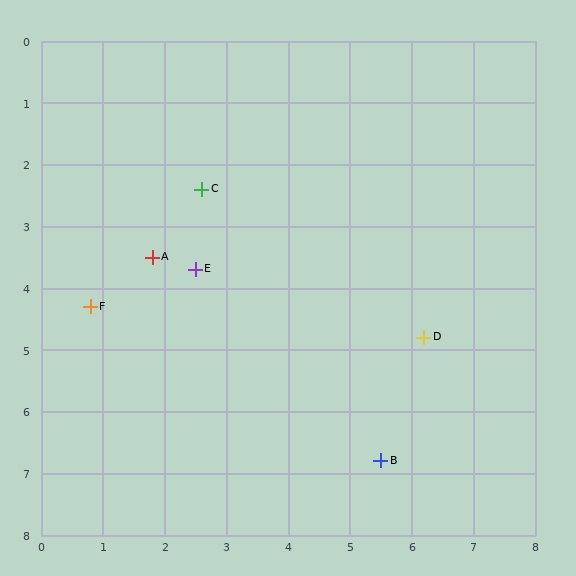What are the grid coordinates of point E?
Point E is at approximately (2.5, 3.7).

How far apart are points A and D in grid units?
Points A and D are about 4.6 grid units apart.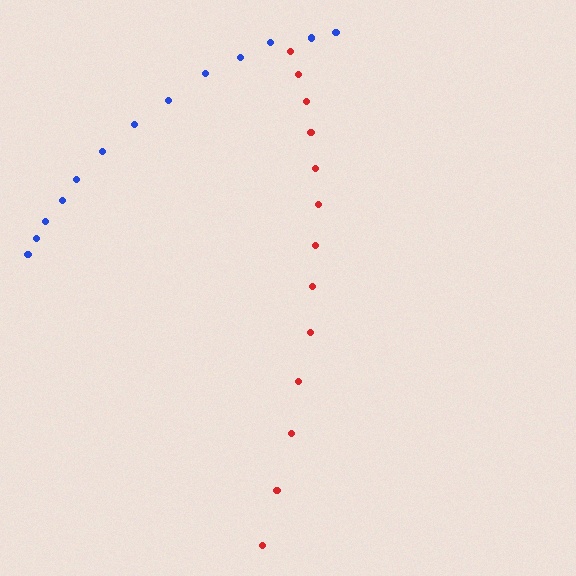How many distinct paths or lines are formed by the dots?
There are 2 distinct paths.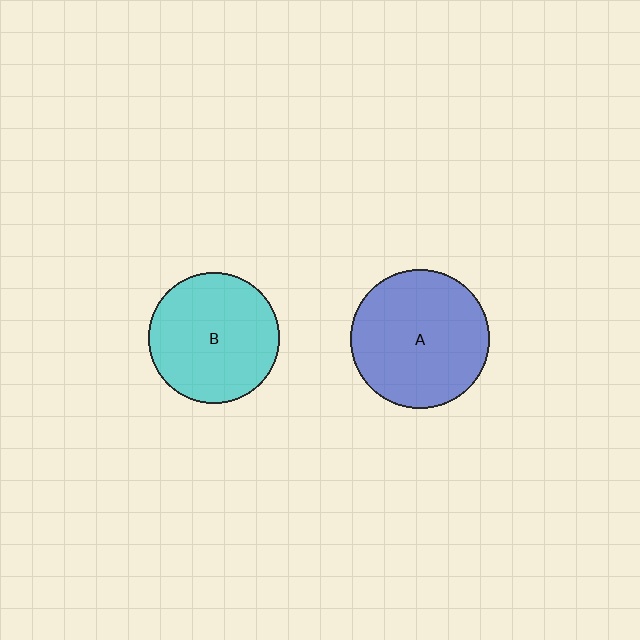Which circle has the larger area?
Circle A (blue).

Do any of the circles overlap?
No, none of the circles overlap.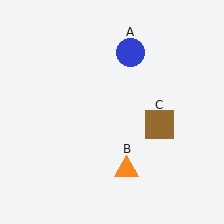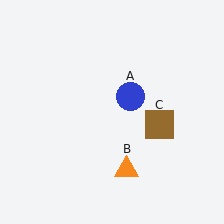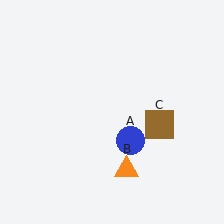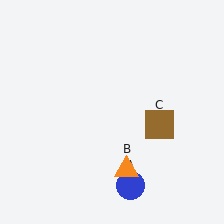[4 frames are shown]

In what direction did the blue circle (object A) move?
The blue circle (object A) moved down.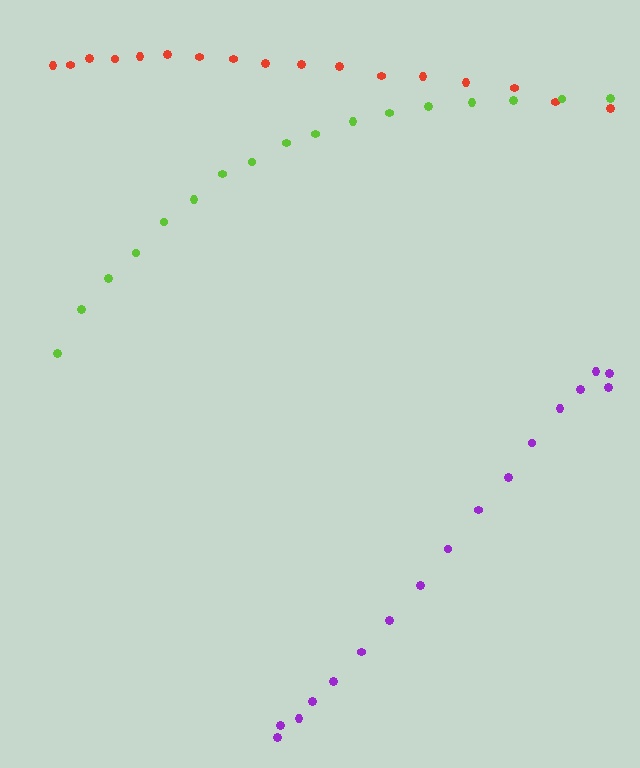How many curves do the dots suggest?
There are 3 distinct paths.